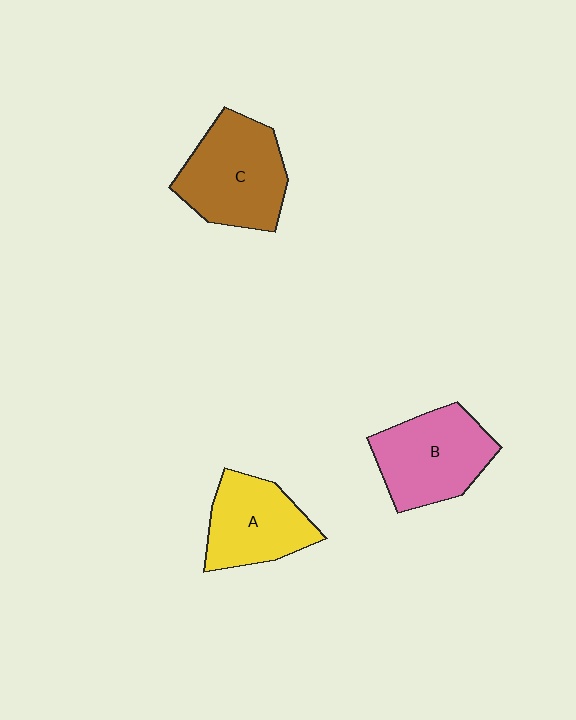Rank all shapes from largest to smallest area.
From largest to smallest: C (brown), B (pink), A (yellow).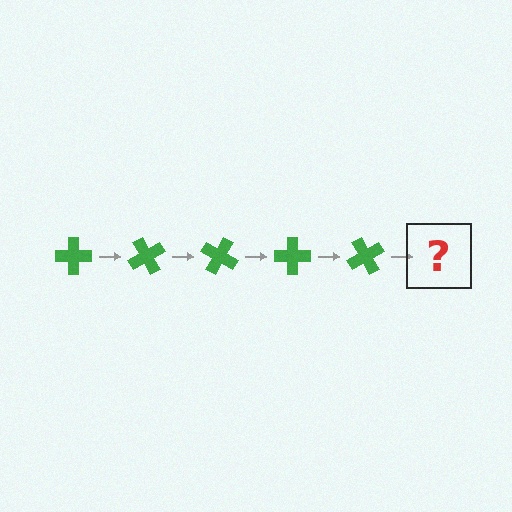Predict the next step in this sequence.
The next step is a green cross rotated 300 degrees.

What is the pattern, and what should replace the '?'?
The pattern is that the cross rotates 60 degrees each step. The '?' should be a green cross rotated 300 degrees.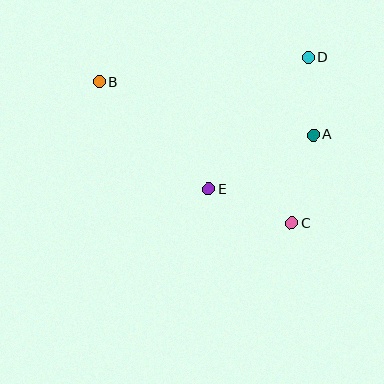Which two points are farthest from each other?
Points B and C are farthest from each other.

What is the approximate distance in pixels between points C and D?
The distance between C and D is approximately 167 pixels.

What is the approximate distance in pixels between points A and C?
The distance between A and C is approximately 91 pixels.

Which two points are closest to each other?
Points A and D are closest to each other.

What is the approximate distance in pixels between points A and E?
The distance between A and E is approximately 118 pixels.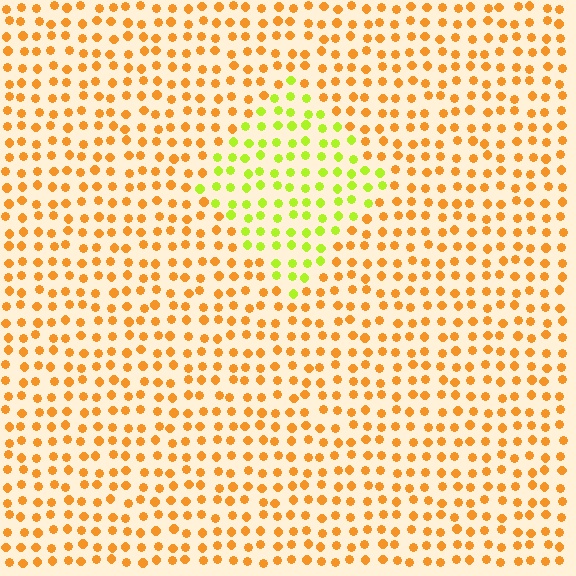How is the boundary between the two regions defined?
The boundary is defined purely by a slight shift in hue (about 50 degrees). Spacing, size, and orientation are identical on both sides.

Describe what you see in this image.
The image is filled with small orange elements in a uniform arrangement. A diamond-shaped region is visible where the elements are tinted to a slightly different hue, forming a subtle color boundary.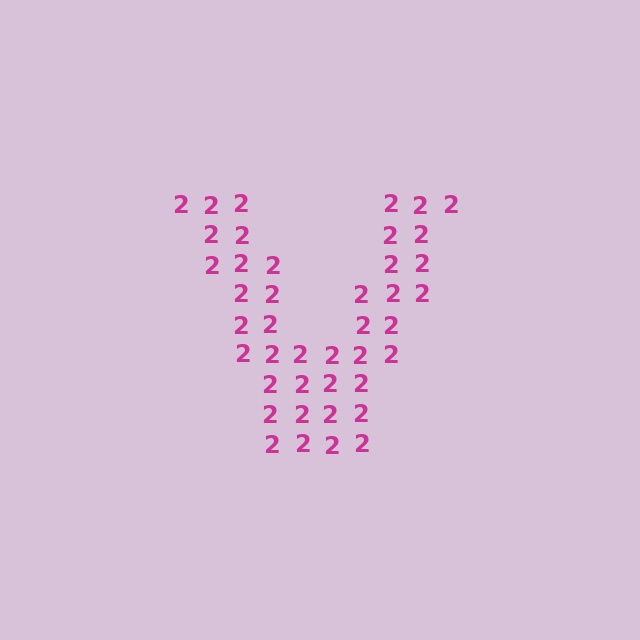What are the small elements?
The small elements are digit 2's.